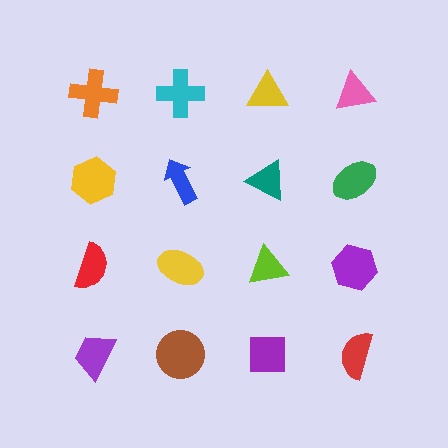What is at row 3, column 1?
A red semicircle.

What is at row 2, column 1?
A yellow hexagon.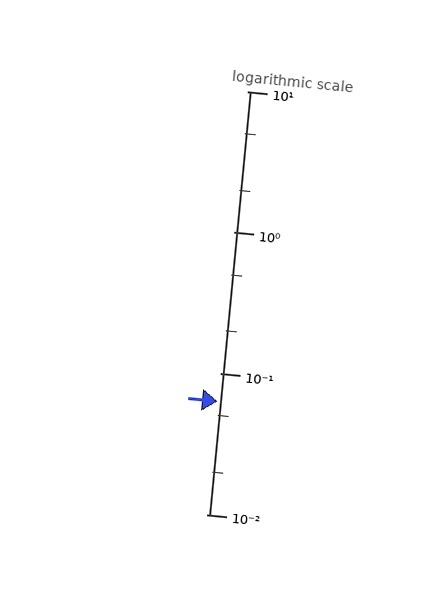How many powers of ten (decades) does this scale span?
The scale spans 3 decades, from 0.01 to 10.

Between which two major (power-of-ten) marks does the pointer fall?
The pointer is between 0.01 and 0.1.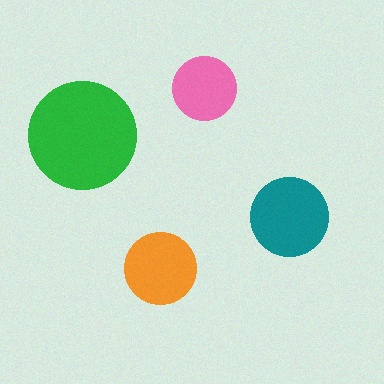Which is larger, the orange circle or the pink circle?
The orange one.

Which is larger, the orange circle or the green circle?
The green one.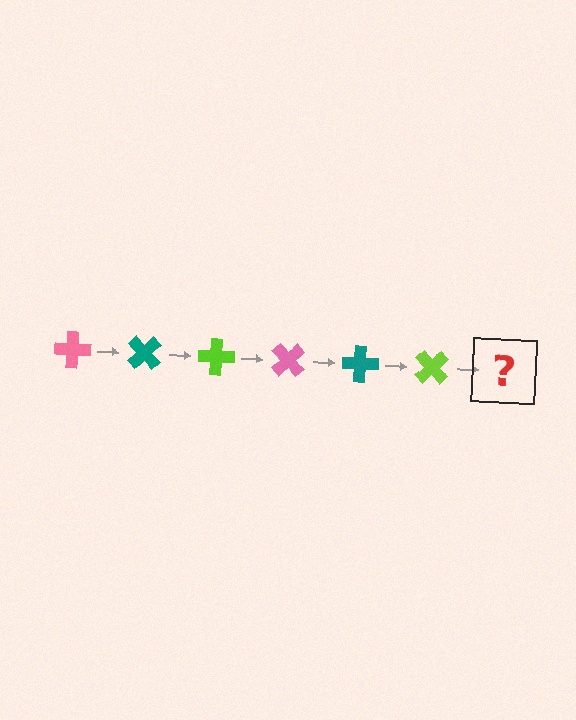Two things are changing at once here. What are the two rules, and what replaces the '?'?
The two rules are that it rotates 45 degrees each step and the color cycles through pink, teal, and lime. The '?' should be a pink cross, rotated 270 degrees from the start.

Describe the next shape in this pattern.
It should be a pink cross, rotated 270 degrees from the start.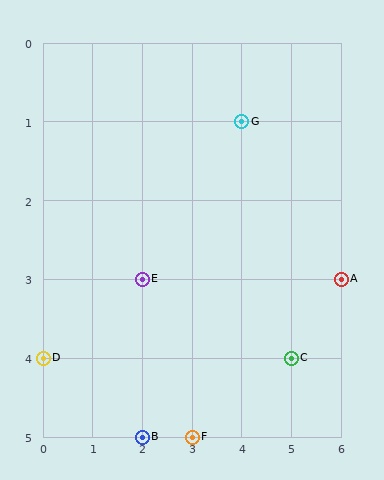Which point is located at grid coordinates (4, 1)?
Point G is at (4, 1).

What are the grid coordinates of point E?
Point E is at grid coordinates (2, 3).